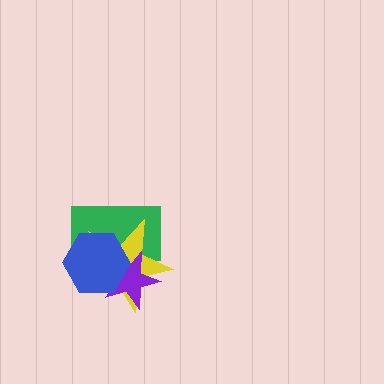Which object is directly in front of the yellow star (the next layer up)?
The purple star is directly in front of the yellow star.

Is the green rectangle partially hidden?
Yes, it is partially covered by another shape.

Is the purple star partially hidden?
Yes, it is partially covered by another shape.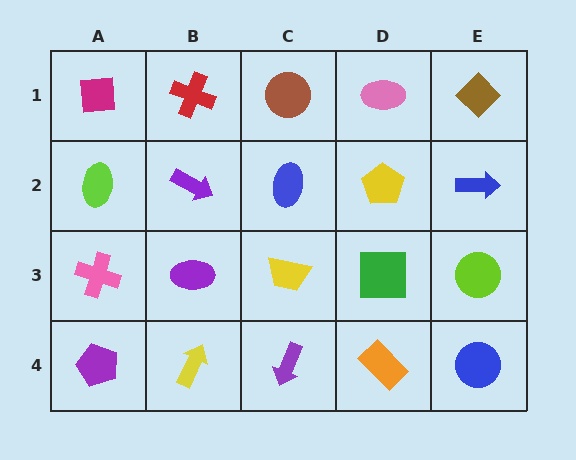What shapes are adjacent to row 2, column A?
A magenta square (row 1, column A), a pink cross (row 3, column A), a purple arrow (row 2, column B).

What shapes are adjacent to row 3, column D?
A yellow pentagon (row 2, column D), an orange rectangle (row 4, column D), a yellow trapezoid (row 3, column C), a lime circle (row 3, column E).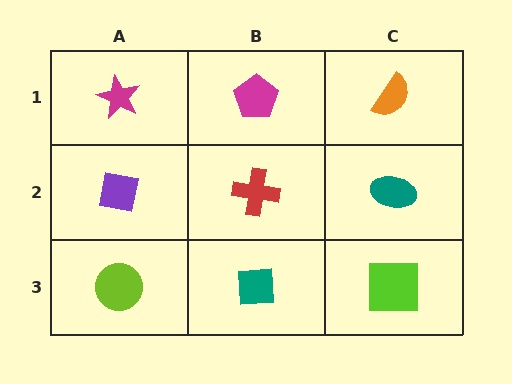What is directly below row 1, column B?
A red cross.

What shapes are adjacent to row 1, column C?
A teal ellipse (row 2, column C), a magenta pentagon (row 1, column B).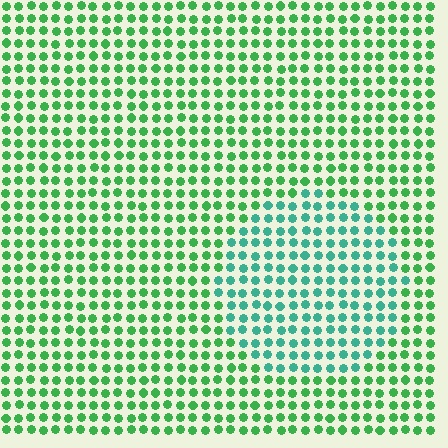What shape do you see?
I see a circle.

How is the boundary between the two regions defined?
The boundary is defined purely by a slight shift in hue (about 35 degrees). Spacing, size, and orientation are identical on both sides.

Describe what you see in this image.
The image is filled with small green elements in a uniform arrangement. A circle-shaped region is visible where the elements are tinted to a slightly different hue, forming a subtle color boundary.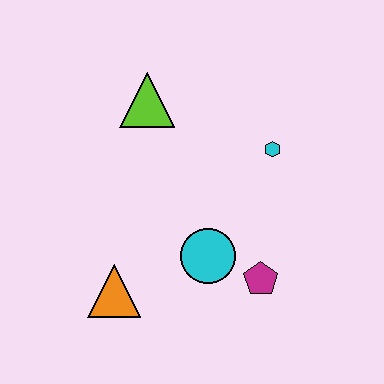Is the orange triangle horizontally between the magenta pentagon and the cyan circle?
No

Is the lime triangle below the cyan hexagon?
No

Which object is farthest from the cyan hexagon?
The orange triangle is farthest from the cyan hexagon.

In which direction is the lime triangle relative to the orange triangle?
The lime triangle is above the orange triangle.